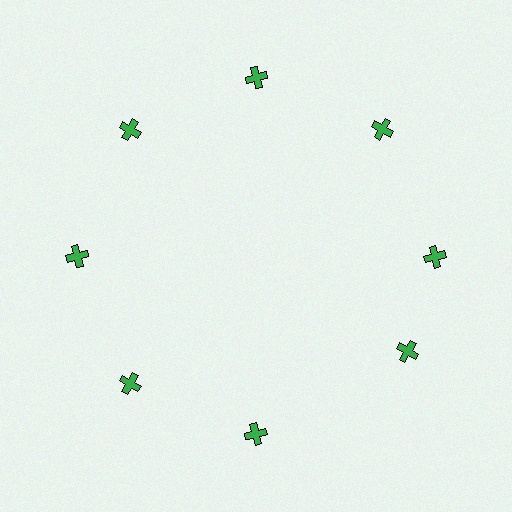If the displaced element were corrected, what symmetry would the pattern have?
It would have 8-fold rotational symmetry — the pattern would map onto itself every 45 degrees.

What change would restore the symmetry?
The symmetry would be restored by rotating it back into even spacing with its neighbors so that all 8 crosses sit at equal angles and equal distance from the center.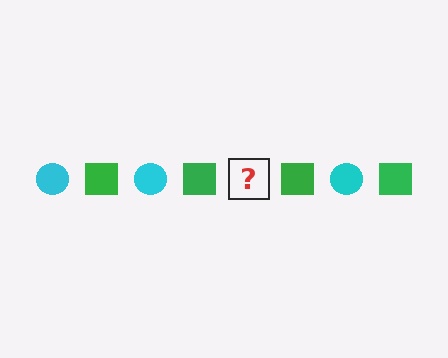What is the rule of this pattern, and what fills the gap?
The rule is that the pattern alternates between cyan circle and green square. The gap should be filled with a cyan circle.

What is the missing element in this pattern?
The missing element is a cyan circle.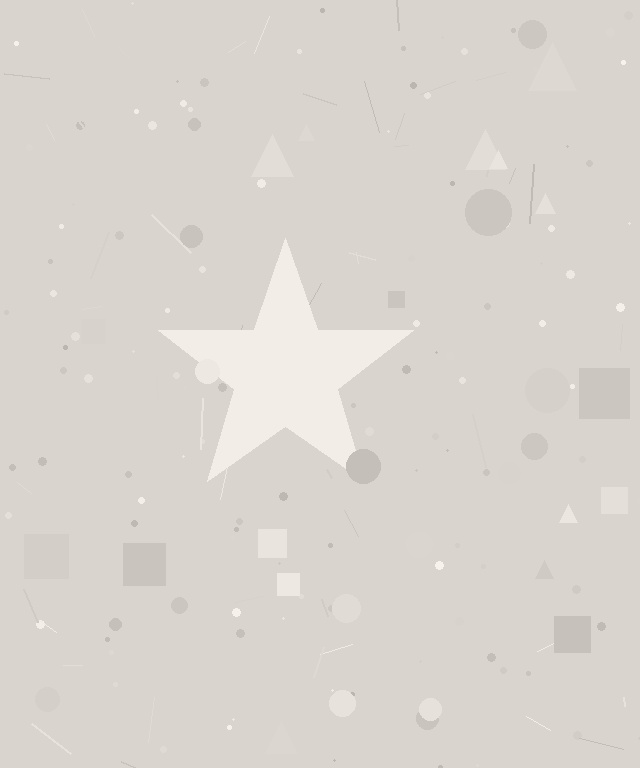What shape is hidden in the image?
A star is hidden in the image.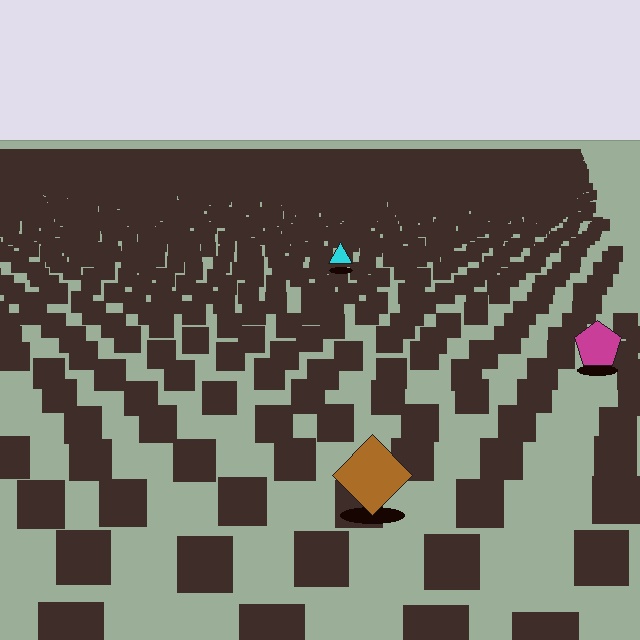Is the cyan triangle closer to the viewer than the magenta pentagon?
No. The magenta pentagon is closer — you can tell from the texture gradient: the ground texture is coarser near it.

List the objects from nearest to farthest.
From nearest to farthest: the brown diamond, the magenta pentagon, the cyan triangle.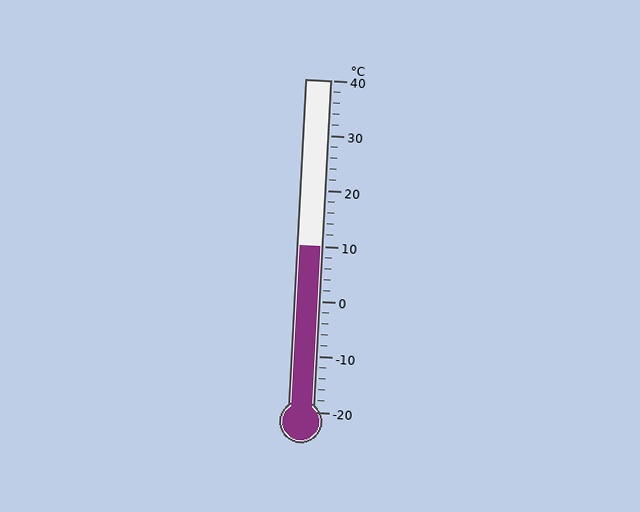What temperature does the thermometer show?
The thermometer shows approximately 10°C.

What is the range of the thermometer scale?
The thermometer scale ranges from -20°C to 40°C.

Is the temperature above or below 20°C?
The temperature is below 20°C.